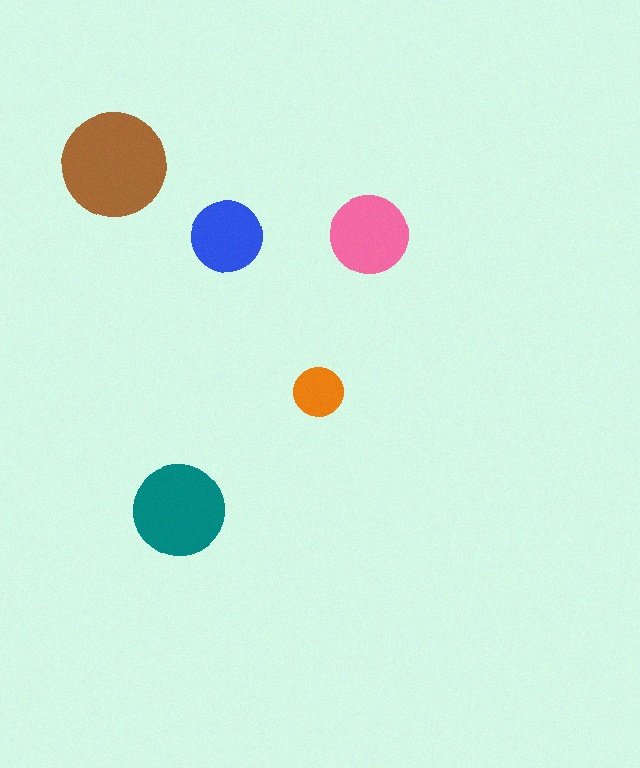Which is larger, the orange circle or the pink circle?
The pink one.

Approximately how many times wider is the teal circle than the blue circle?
About 1.5 times wider.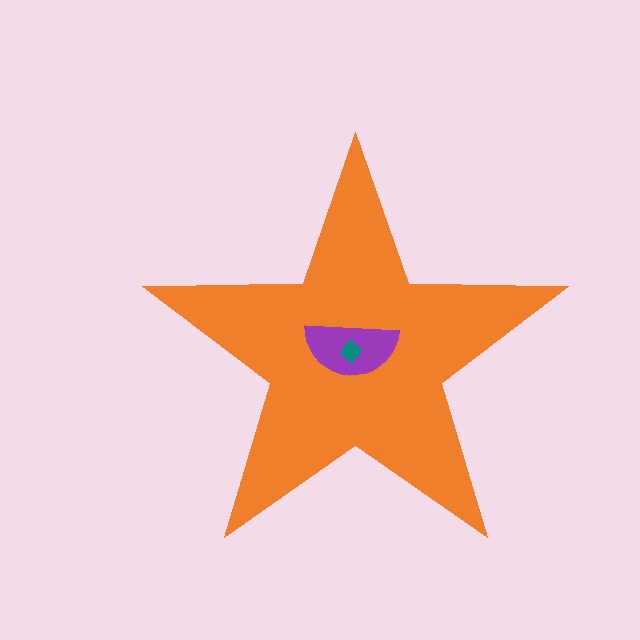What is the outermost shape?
The orange star.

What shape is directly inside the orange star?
The purple semicircle.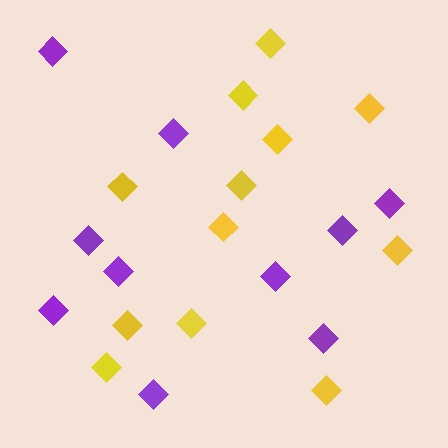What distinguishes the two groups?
There are 2 groups: one group of purple diamonds (10) and one group of yellow diamonds (12).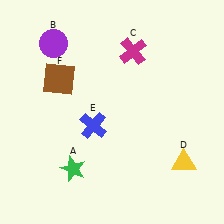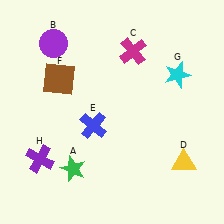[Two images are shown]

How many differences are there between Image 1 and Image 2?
There are 2 differences between the two images.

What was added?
A cyan star (G), a purple cross (H) were added in Image 2.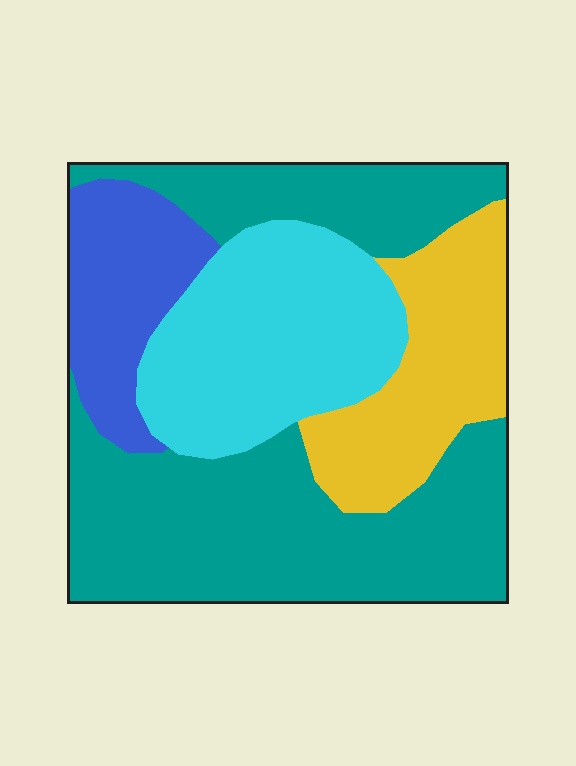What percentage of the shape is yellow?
Yellow takes up about one sixth (1/6) of the shape.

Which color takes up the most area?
Teal, at roughly 45%.